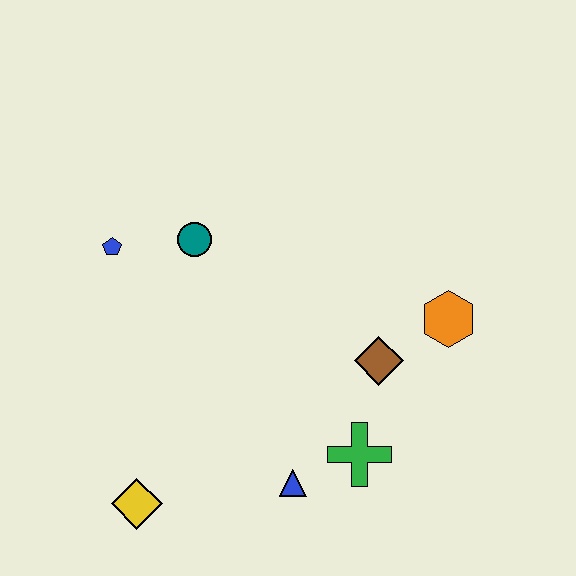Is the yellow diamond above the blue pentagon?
No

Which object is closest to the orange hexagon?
The brown diamond is closest to the orange hexagon.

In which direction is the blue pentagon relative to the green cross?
The blue pentagon is to the left of the green cross.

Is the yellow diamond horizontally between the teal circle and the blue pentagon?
Yes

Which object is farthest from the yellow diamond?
The orange hexagon is farthest from the yellow diamond.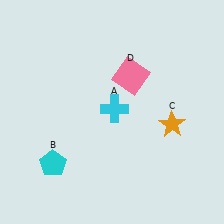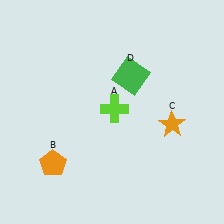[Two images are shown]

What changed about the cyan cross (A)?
In Image 1, A is cyan. In Image 2, it changed to lime.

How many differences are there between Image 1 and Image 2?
There are 3 differences between the two images.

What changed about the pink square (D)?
In Image 1, D is pink. In Image 2, it changed to green.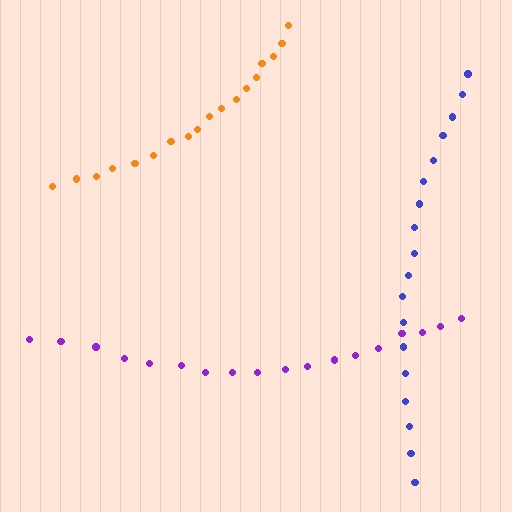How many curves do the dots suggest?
There are 3 distinct paths.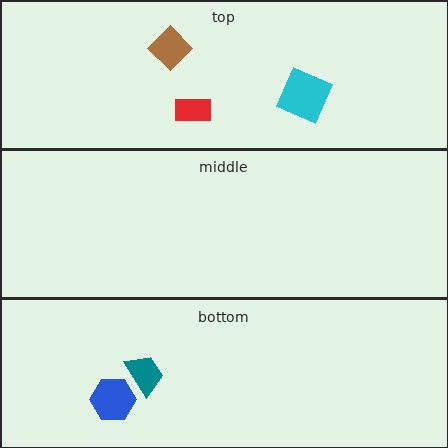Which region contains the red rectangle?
The top region.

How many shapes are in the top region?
3.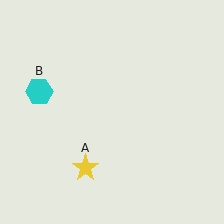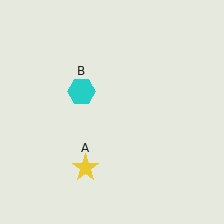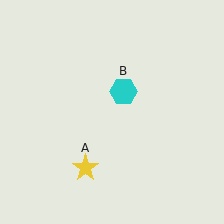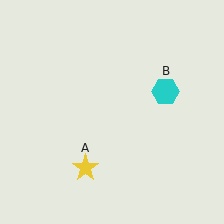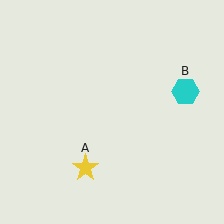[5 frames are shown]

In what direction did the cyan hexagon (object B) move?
The cyan hexagon (object B) moved right.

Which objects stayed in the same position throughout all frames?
Yellow star (object A) remained stationary.